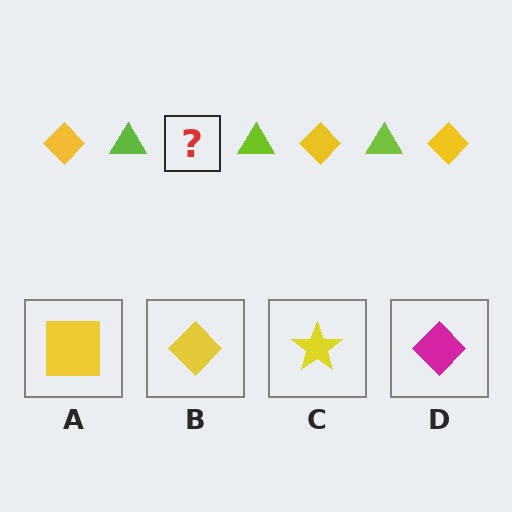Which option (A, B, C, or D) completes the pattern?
B.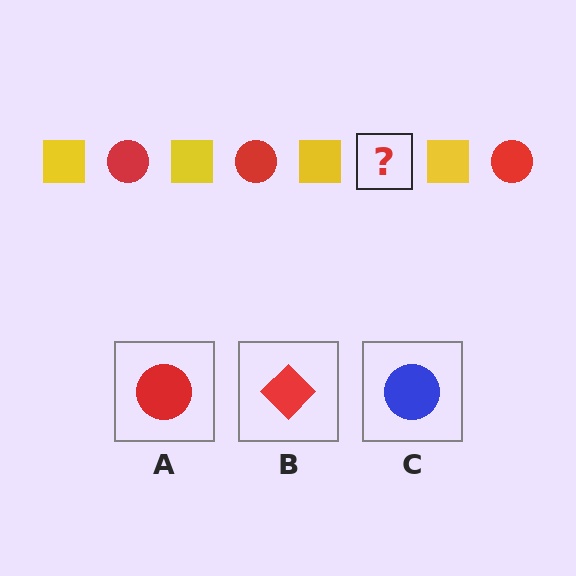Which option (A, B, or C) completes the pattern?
A.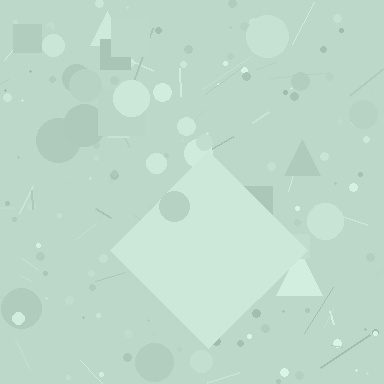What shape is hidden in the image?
A diamond is hidden in the image.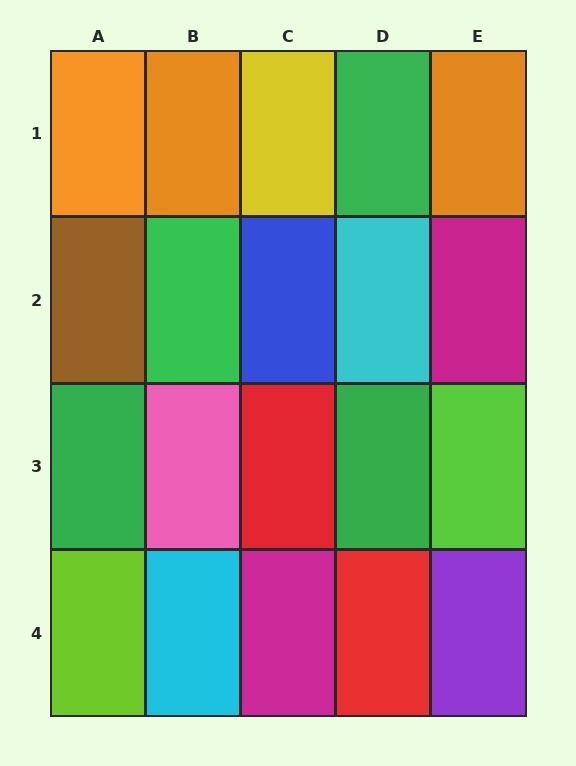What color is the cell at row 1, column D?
Green.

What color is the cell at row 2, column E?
Magenta.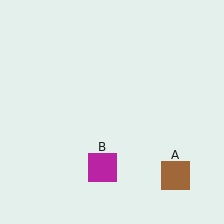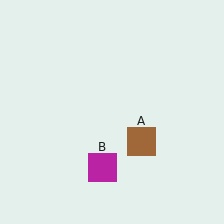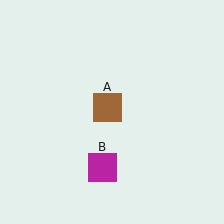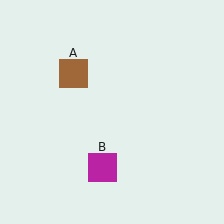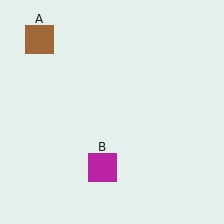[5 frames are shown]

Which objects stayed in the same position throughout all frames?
Magenta square (object B) remained stationary.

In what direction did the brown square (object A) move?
The brown square (object A) moved up and to the left.